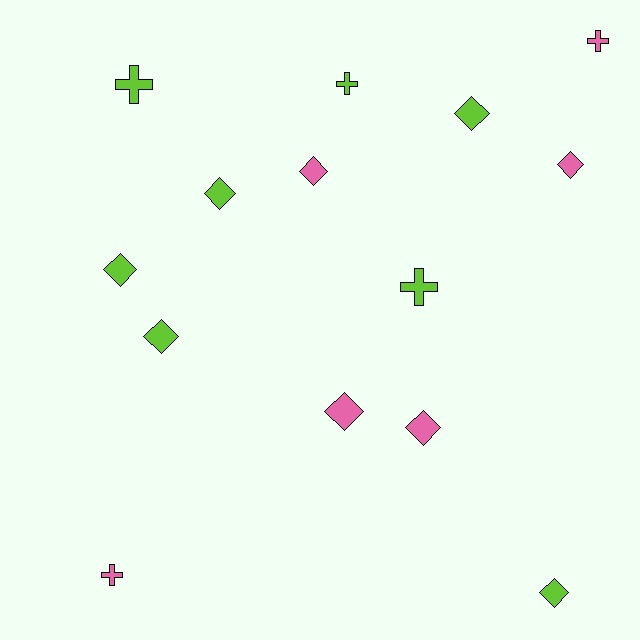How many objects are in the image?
There are 14 objects.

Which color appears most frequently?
Lime, with 8 objects.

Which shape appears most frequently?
Diamond, with 9 objects.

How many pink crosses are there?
There are 2 pink crosses.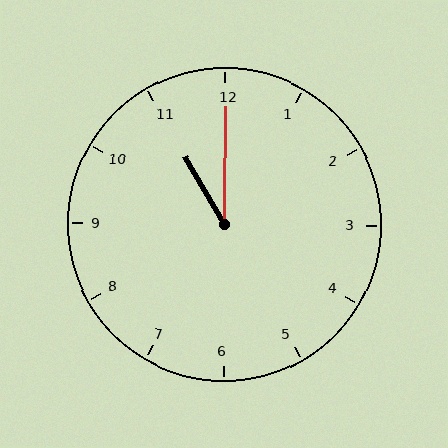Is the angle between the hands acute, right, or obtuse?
It is acute.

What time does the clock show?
11:00.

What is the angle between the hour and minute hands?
Approximately 30 degrees.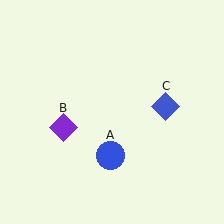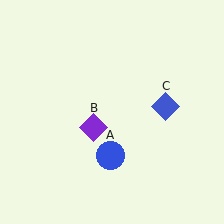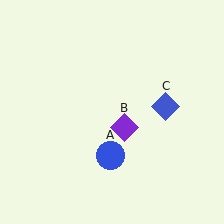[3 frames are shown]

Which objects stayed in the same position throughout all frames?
Blue circle (object A) and blue diamond (object C) remained stationary.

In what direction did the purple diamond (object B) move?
The purple diamond (object B) moved right.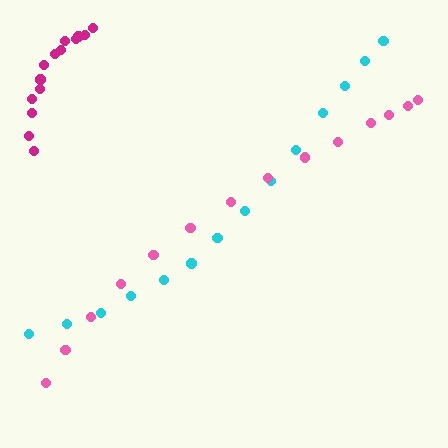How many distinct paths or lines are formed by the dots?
There are 3 distinct paths.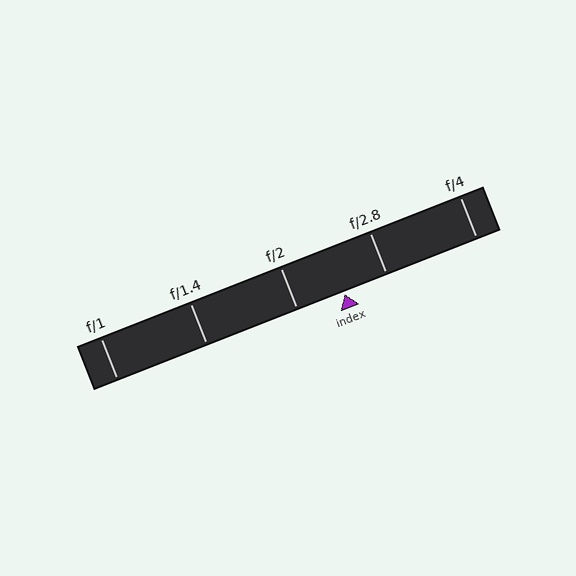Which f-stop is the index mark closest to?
The index mark is closest to f/2.8.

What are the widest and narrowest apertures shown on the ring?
The widest aperture shown is f/1 and the narrowest is f/4.